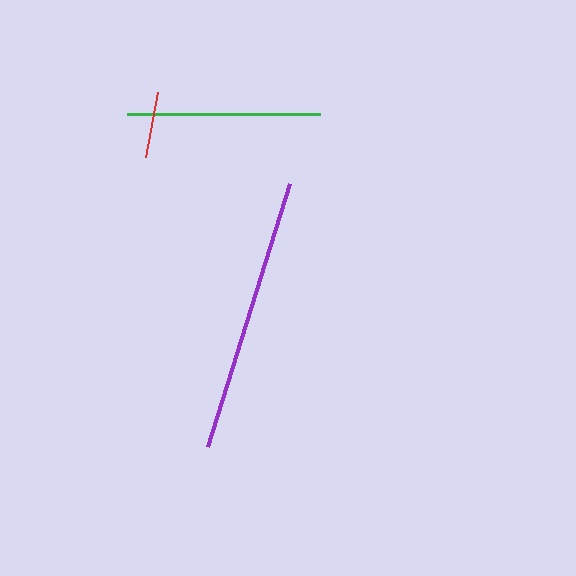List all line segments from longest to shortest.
From longest to shortest: purple, green, red.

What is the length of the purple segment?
The purple segment is approximately 275 pixels long.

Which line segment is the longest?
The purple line is the longest at approximately 275 pixels.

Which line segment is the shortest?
The red line is the shortest at approximately 66 pixels.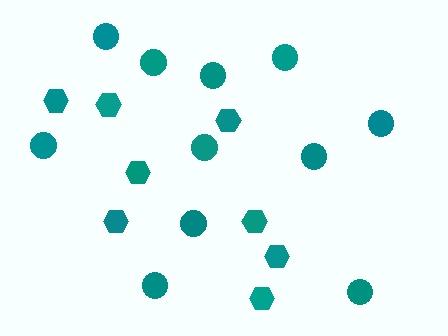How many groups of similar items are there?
There are 2 groups: one group of circles (11) and one group of hexagons (8).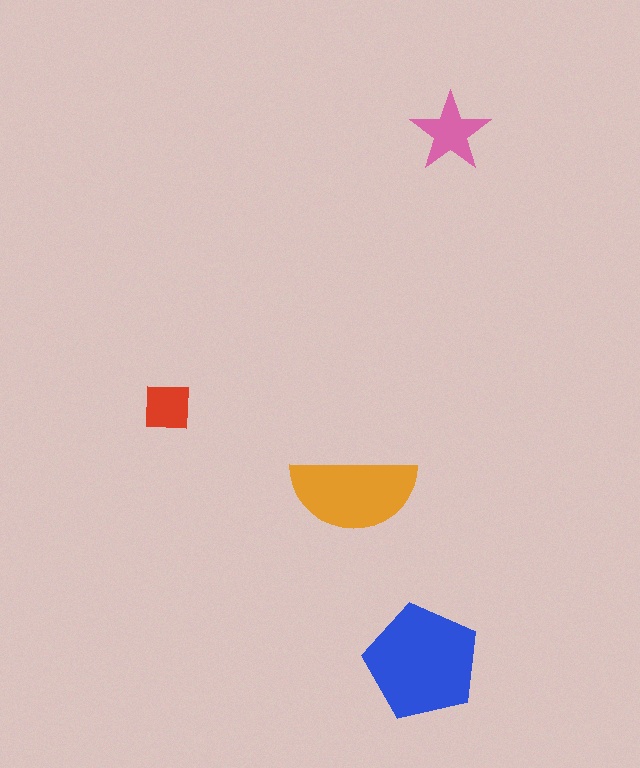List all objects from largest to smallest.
The blue pentagon, the orange semicircle, the pink star, the red square.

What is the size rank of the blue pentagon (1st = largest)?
1st.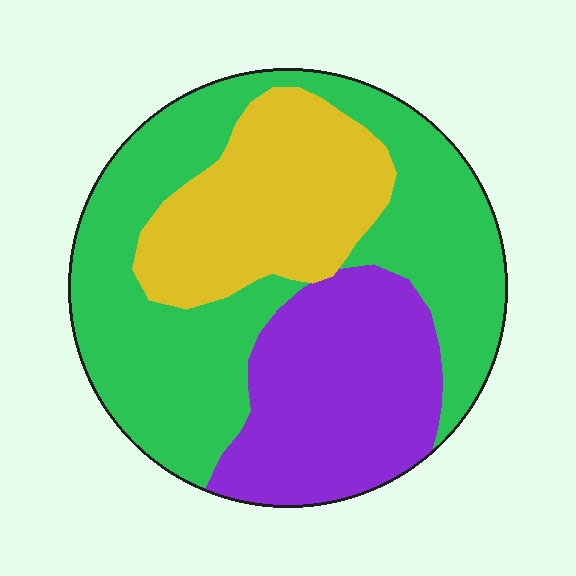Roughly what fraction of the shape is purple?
Purple covers around 25% of the shape.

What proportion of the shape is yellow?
Yellow takes up about one quarter (1/4) of the shape.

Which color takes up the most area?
Green, at roughly 50%.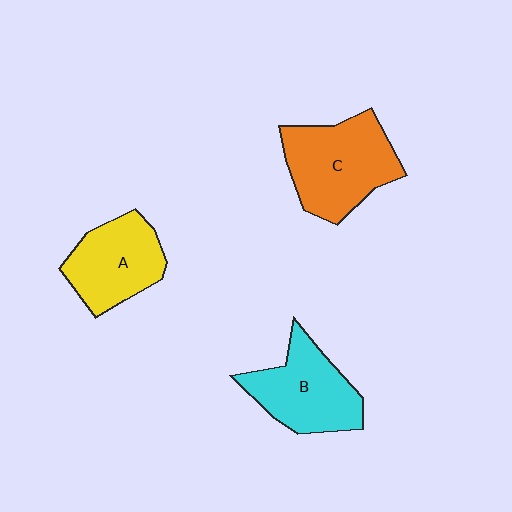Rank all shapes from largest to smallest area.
From largest to smallest: C (orange), B (cyan), A (yellow).